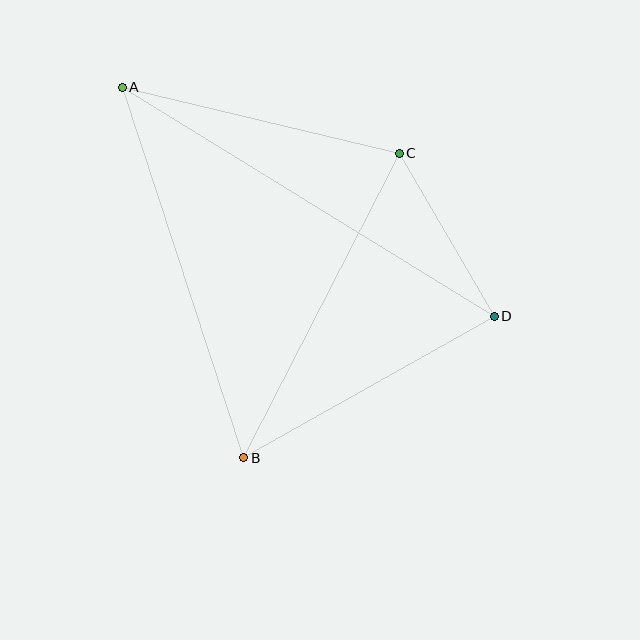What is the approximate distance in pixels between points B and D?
The distance between B and D is approximately 288 pixels.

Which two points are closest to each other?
Points C and D are closest to each other.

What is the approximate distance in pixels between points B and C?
The distance between B and C is approximately 342 pixels.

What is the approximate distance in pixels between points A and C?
The distance between A and C is approximately 285 pixels.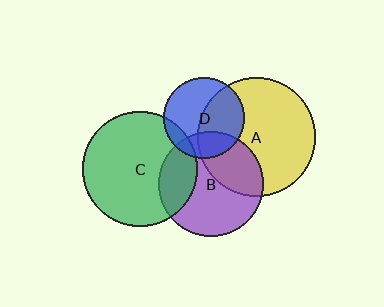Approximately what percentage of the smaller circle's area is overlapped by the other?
Approximately 25%.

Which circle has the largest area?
Circle A (yellow).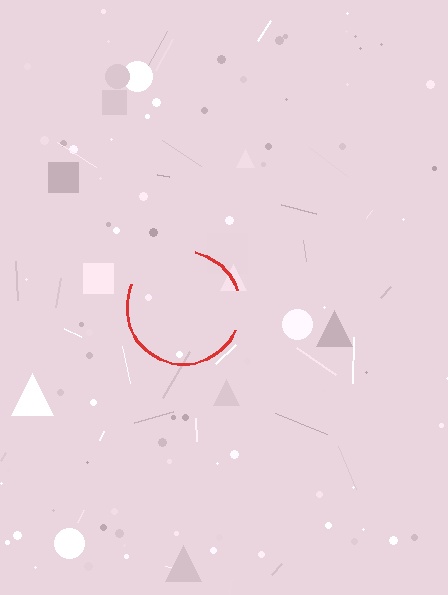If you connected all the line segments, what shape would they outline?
They would outline a circle.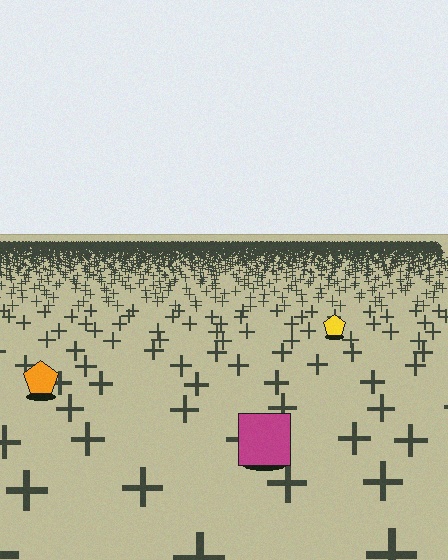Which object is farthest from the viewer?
The yellow pentagon is farthest from the viewer. It appears smaller and the ground texture around it is denser.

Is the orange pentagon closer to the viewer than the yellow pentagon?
Yes. The orange pentagon is closer — you can tell from the texture gradient: the ground texture is coarser near it.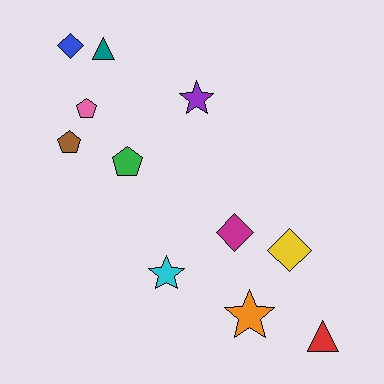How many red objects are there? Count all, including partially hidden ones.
There is 1 red object.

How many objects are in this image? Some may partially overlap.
There are 11 objects.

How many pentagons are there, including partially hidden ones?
There are 3 pentagons.